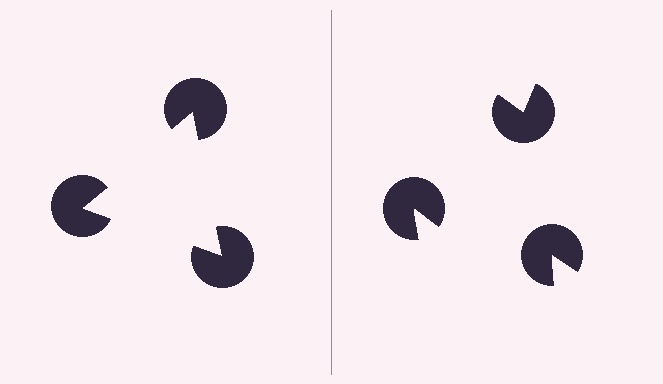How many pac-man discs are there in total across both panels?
6 — 3 on each side.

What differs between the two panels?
The pac-man discs are positioned identically on both sides; only the wedge orientations differ. On the left they align to a triangle; on the right they are misaligned.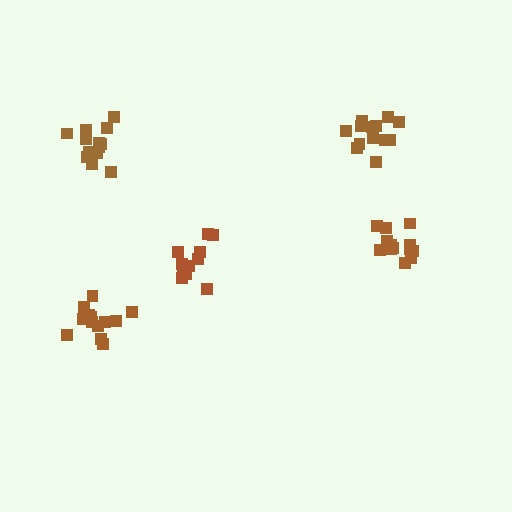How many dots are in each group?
Group 1: 13 dots, Group 2: 11 dots, Group 3: 13 dots, Group 4: 13 dots, Group 5: 13 dots (63 total).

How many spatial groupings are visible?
There are 5 spatial groupings.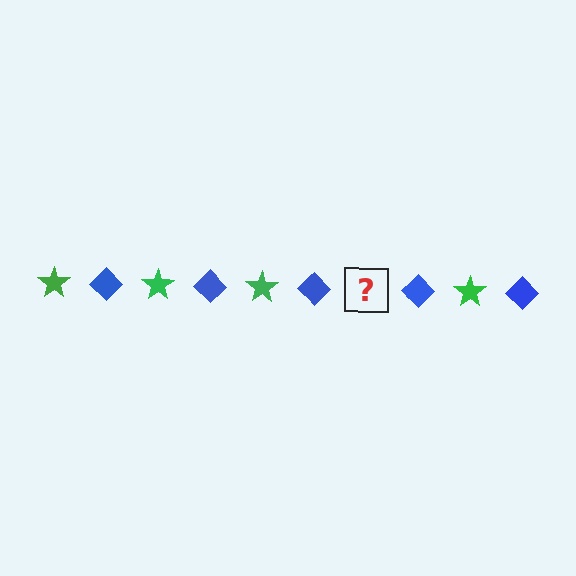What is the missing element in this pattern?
The missing element is a green star.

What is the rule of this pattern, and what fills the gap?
The rule is that the pattern alternates between green star and blue diamond. The gap should be filled with a green star.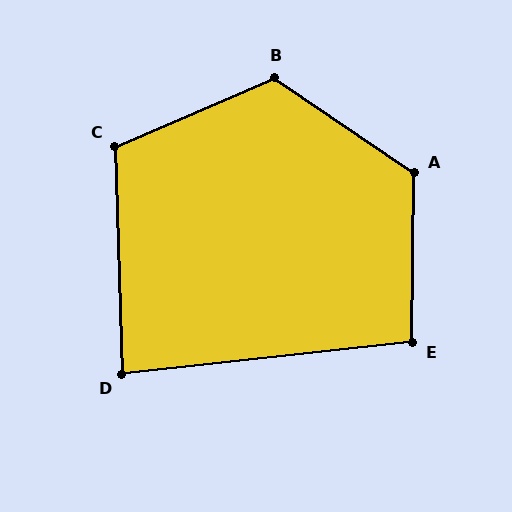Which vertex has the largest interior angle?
A, at approximately 123 degrees.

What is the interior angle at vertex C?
Approximately 111 degrees (obtuse).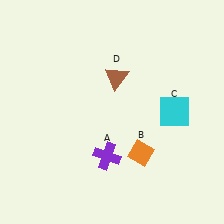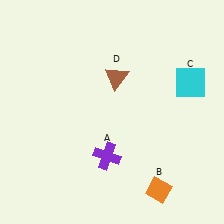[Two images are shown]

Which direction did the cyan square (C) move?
The cyan square (C) moved up.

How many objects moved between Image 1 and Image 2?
2 objects moved between the two images.